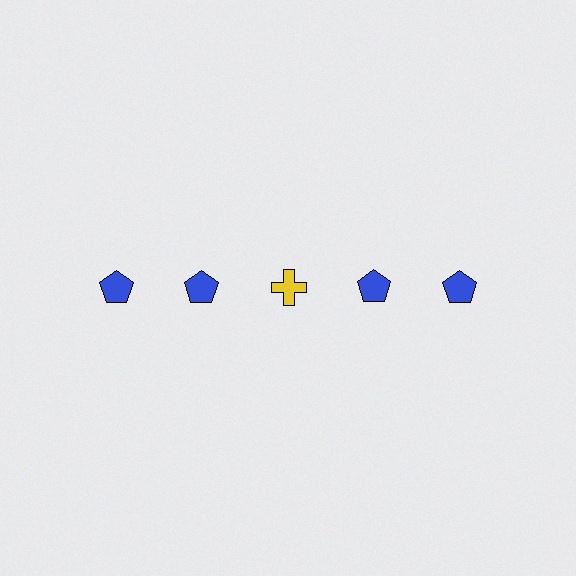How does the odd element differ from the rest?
It differs in both color (yellow instead of blue) and shape (cross instead of pentagon).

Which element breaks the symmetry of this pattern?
The yellow cross in the top row, center column breaks the symmetry. All other shapes are blue pentagons.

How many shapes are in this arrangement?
There are 5 shapes arranged in a grid pattern.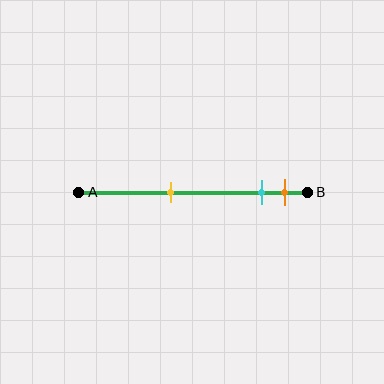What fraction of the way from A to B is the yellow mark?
The yellow mark is approximately 40% (0.4) of the way from A to B.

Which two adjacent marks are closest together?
The cyan and orange marks are the closest adjacent pair.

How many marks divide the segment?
There are 3 marks dividing the segment.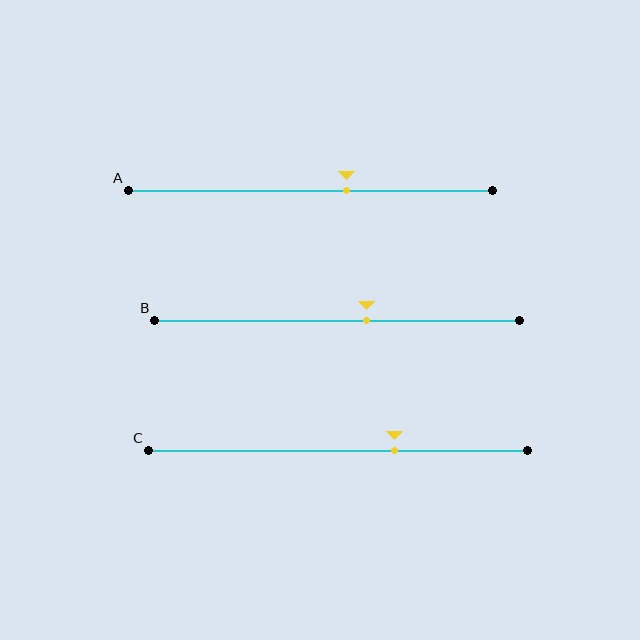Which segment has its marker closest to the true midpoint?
Segment B has its marker closest to the true midpoint.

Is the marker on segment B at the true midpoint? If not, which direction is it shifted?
No, the marker on segment B is shifted to the right by about 8% of the segment length.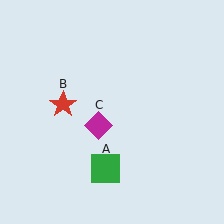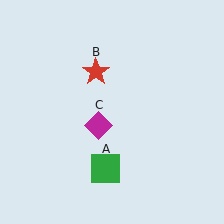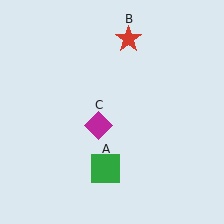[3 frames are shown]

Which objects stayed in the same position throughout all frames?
Green square (object A) and magenta diamond (object C) remained stationary.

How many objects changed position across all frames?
1 object changed position: red star (object B).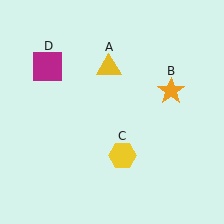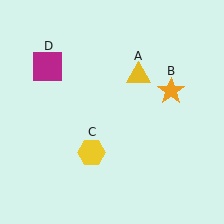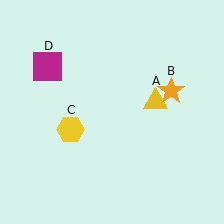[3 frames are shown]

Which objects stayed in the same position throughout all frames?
Orange star (object B) and magenta square (object D) remained stationary.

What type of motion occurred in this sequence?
The yellow triangle (object A), yellow hexagon (object C) rotated clockwise around the center of the scene.